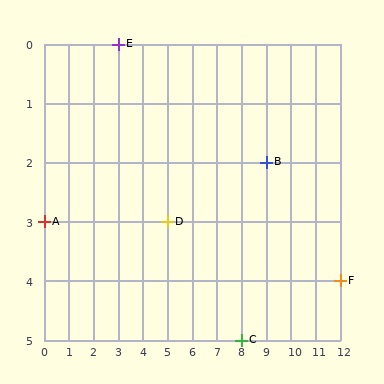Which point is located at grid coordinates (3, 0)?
Point E is at (3, 0).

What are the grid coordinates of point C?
Point C is at grid coordinates (8, 5).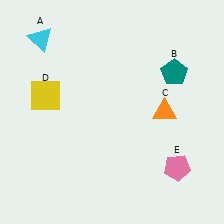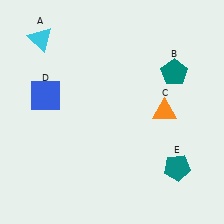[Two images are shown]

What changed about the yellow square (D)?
In Image 1, D is yellow. In Image 2, it changed to blue.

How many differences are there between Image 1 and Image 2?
There are 2 differences between the two images.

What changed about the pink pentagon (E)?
In Image 1, E is pink. In Image 2, it changed to teal.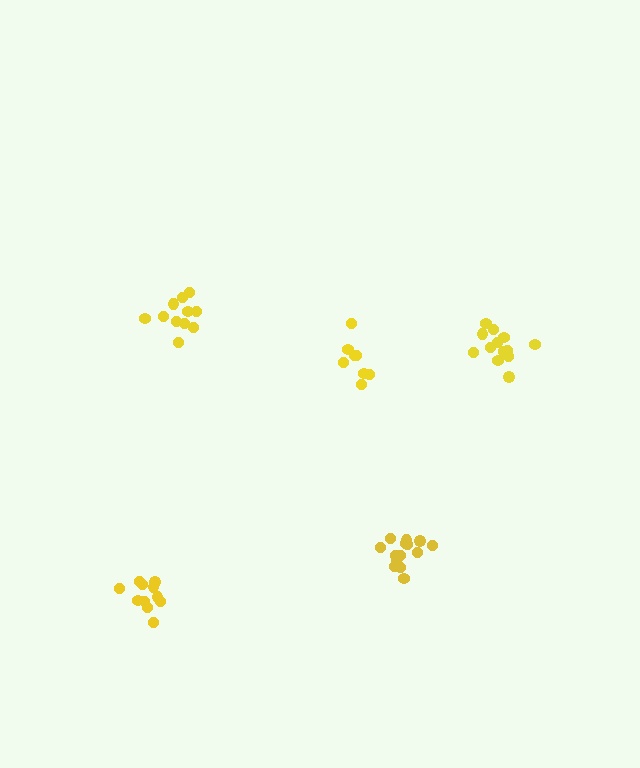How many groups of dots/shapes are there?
There are 5 groups.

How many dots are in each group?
Group 1: 14 dots, Group 2: 13 dots, Group 3: 11 dots, Group 4: 11 dots, Group 5: 8 dots (57 total).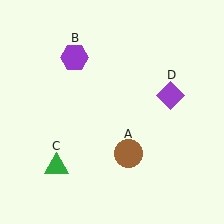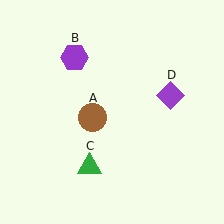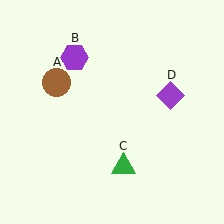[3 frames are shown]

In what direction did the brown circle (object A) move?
The brown circle (object A) moved up and to the left.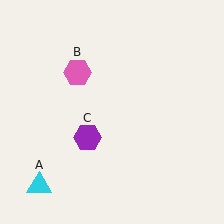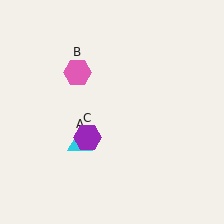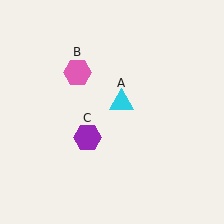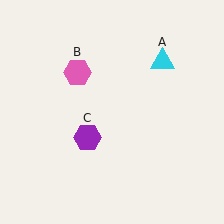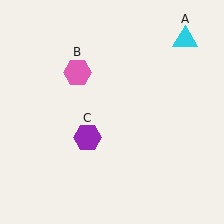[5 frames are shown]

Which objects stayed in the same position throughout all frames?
Pink hexagon (object B) and purple hexagon (object C) remained stationary.